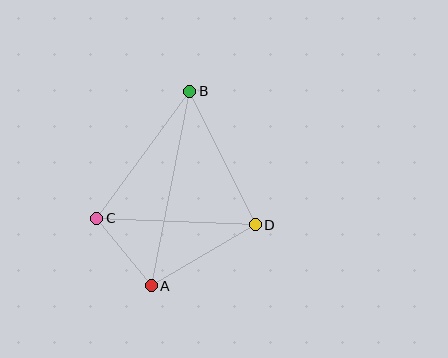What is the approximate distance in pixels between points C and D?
The distance between C and D is approximately 159 pixels.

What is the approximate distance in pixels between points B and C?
The distance between B and C is approximately 157 pixels.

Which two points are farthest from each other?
Points A and B are farthest from each other.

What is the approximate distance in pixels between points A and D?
The distance between A and D is approximately 120 pixels.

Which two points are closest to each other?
Points A and C are closest to each other.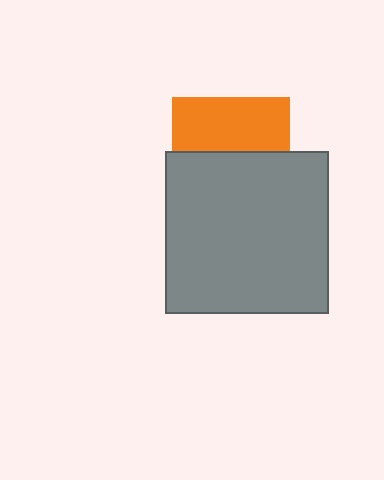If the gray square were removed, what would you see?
You would see the complete orange square.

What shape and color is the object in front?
The object in front is a gray square.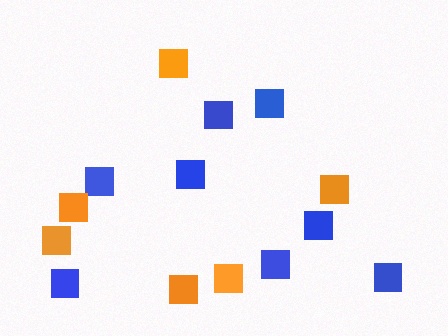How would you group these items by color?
There are 2 groups: one group of blue squares (8) and one group of orange squares (6).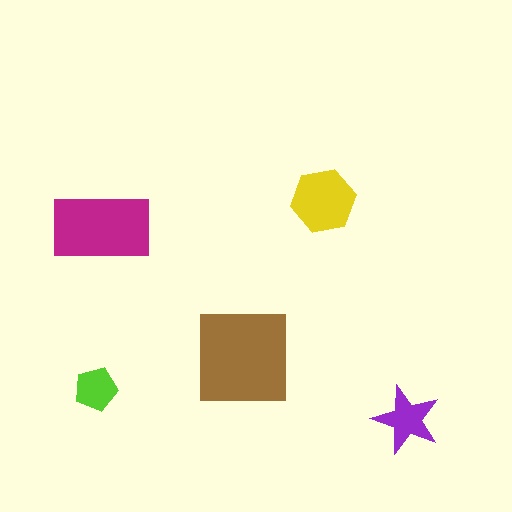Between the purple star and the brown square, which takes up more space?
The brown square.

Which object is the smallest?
The lime pentagon.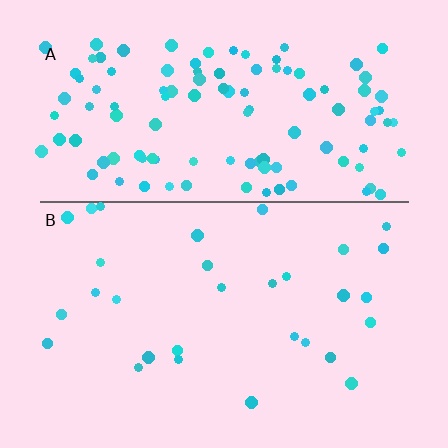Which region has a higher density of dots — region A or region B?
A (the top).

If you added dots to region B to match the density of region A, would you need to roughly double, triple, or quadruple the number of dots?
Approximately quadruple.